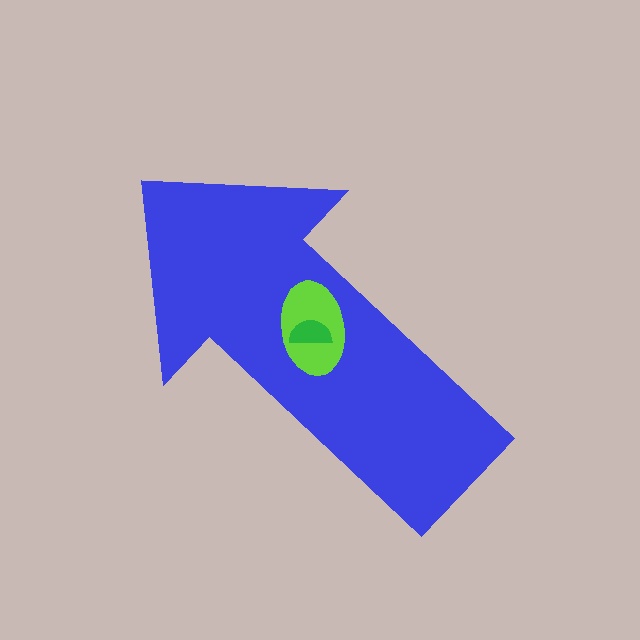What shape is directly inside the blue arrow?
The lime ellipse.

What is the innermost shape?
The green semicircle.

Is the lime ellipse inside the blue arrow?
Yes.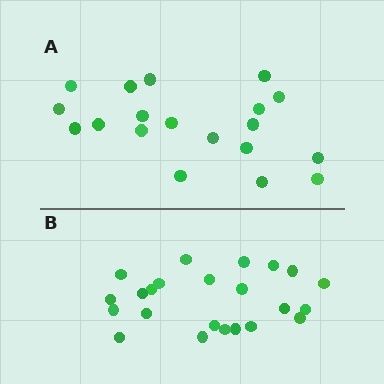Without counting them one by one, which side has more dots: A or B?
Region B (the bottom region) has more dots.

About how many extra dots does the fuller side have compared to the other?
Region B has about 4 more dots than region A.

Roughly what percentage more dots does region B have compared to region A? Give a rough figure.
About 20% more.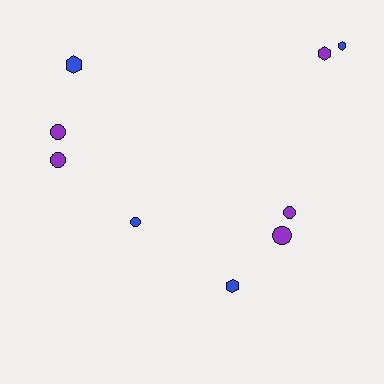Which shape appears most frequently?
Circle, with 5 objects.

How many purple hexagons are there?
There is 1 purple hexagon.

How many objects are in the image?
There are 9 objects.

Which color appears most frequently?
Purple, with 5 objects.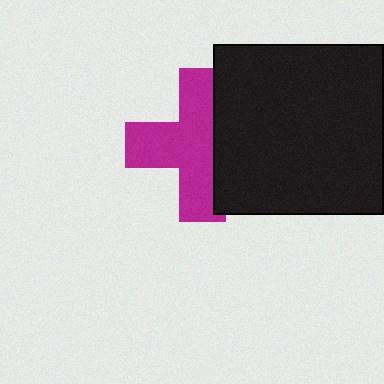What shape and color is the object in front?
The object in front is a black square.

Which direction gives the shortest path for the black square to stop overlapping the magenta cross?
Moving right gives the shortest separation.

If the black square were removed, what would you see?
You would see the complete magenta cross.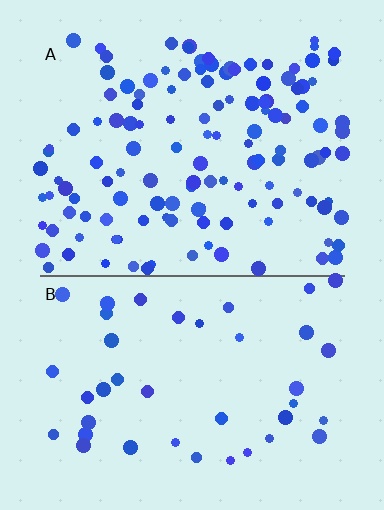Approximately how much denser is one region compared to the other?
Approximately 3.2× — region A over region B.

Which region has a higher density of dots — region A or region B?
A (the top).